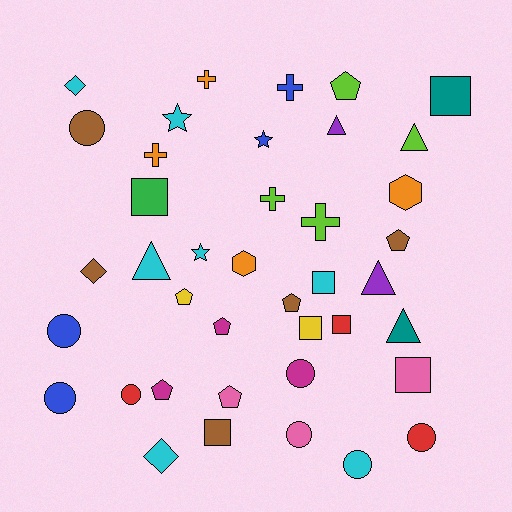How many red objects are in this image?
There are 3 red objects.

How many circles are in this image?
There are 8 circles.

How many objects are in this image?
There are 40 objects.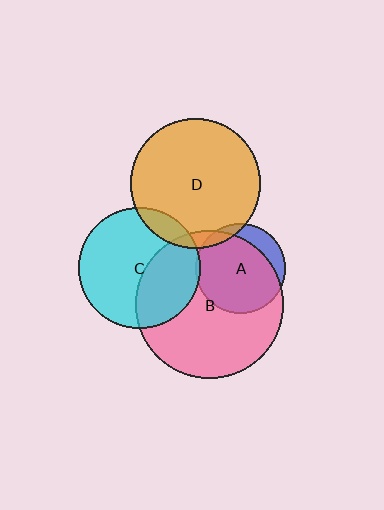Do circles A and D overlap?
Yes.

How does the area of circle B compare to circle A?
Approximately 2.7 times.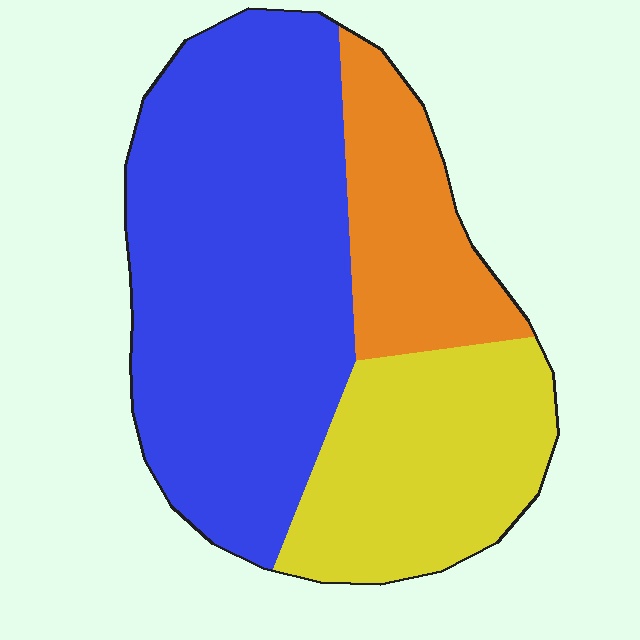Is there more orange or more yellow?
Yellow.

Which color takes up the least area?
Orange, at roughly 20%.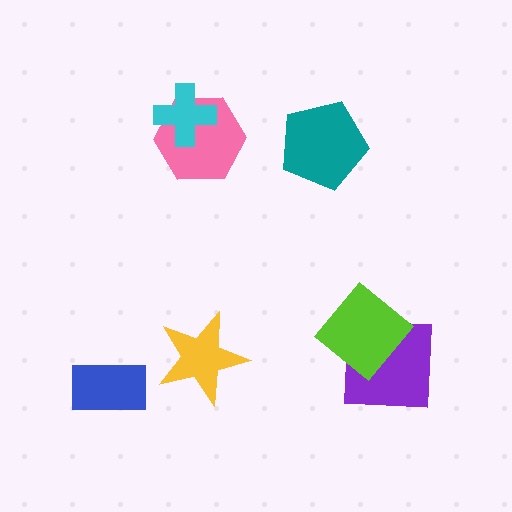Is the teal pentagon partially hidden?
No, no other shape covers it.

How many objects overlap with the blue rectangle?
0 objects overlap with the blue rectangle.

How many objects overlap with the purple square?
1 object overlaps with the purple square.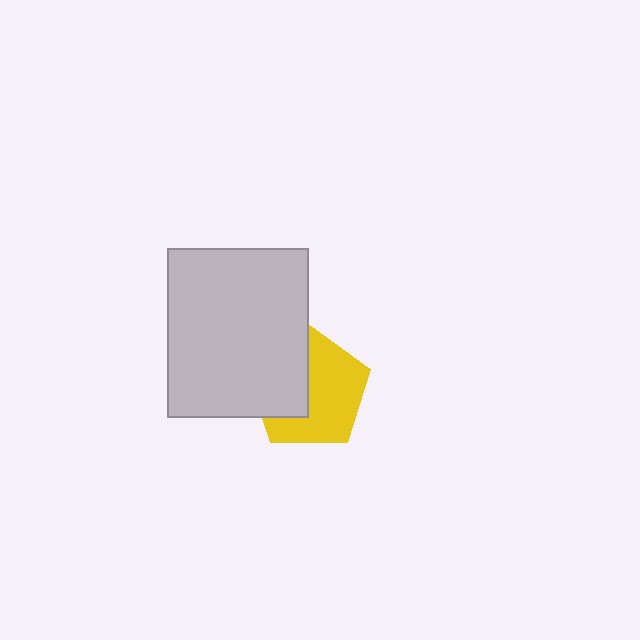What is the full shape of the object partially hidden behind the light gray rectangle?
The partially hidden object is a yellow pentagon.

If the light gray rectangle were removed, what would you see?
You would see the complete yellow pentagon.